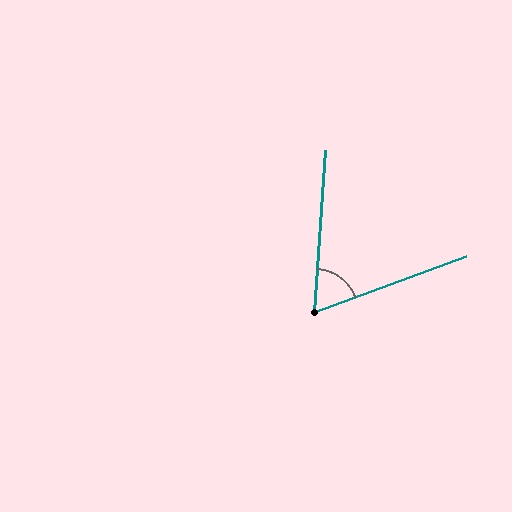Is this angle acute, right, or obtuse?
It is acute.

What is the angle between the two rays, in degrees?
Approximately 66 degrees.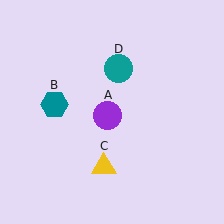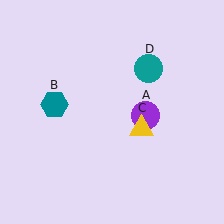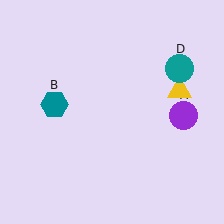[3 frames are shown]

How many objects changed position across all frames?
3 objects changed position: purple circle (object A), yellow triangle (object C), teal circle (object D).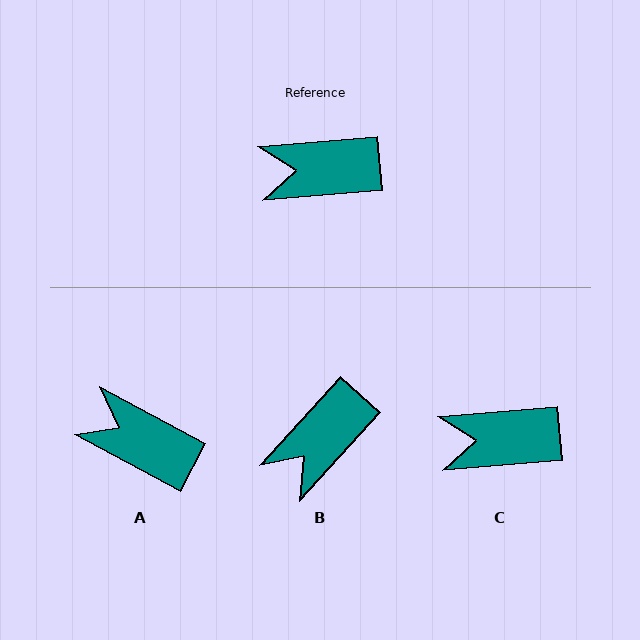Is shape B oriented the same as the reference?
No, it is off by about 43 degrees.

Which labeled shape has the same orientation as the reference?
C.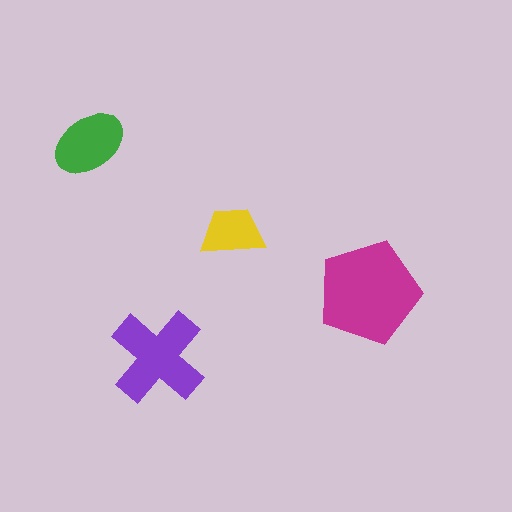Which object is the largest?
The magenta pentagon.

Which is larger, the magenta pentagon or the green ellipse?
The magenta pentagon.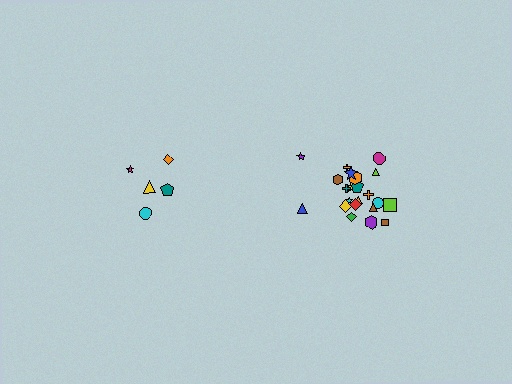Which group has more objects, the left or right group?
The right group.